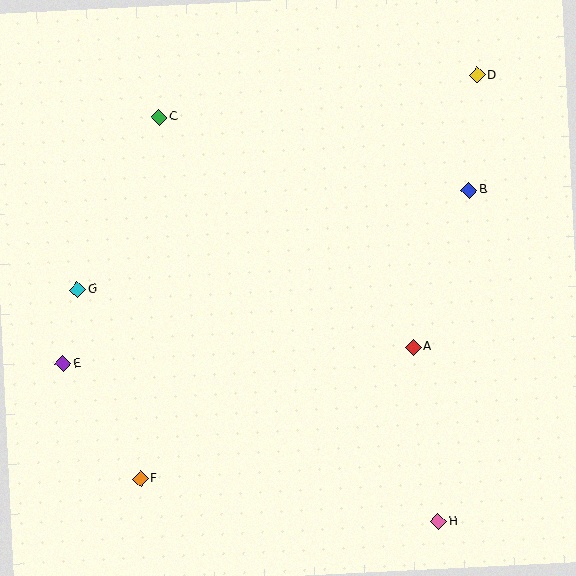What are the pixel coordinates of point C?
Point C is at (159, 117).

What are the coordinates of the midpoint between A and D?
The midpoint between A and D is at (445, 211).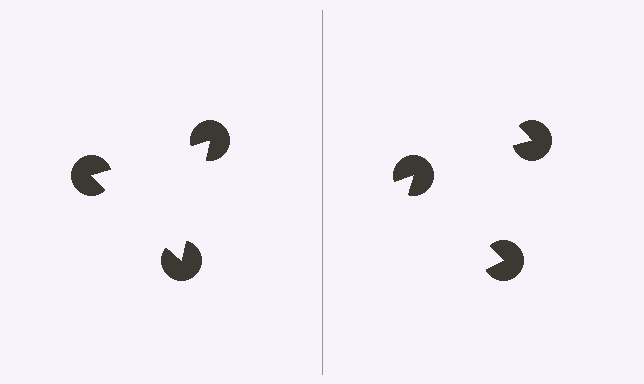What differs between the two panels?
The pac-man discs are positioned identically on both sides; only the wedge orientations differ. On the left they align to a triangle; on the right they are misaligned.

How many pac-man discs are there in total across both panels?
6 — 3 on each side.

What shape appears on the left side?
An illusory triangle.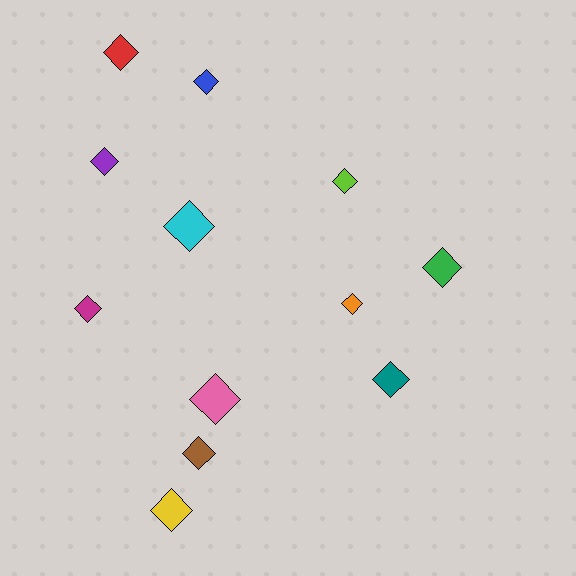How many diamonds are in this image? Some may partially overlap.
There are 12 diamonds.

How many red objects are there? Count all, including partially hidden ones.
There is 1 red object.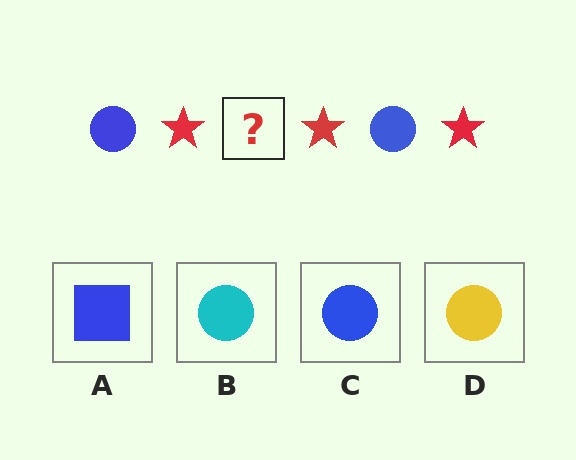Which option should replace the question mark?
Option C.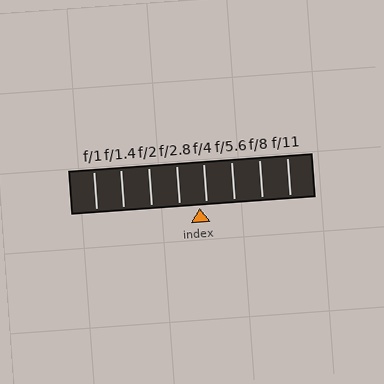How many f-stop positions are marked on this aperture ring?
There are 8 f-stop positions marked.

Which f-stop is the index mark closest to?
The index mark is closest to f/4.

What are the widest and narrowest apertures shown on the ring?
The widest aperture shown is f/1 and the narrowest is f/11.